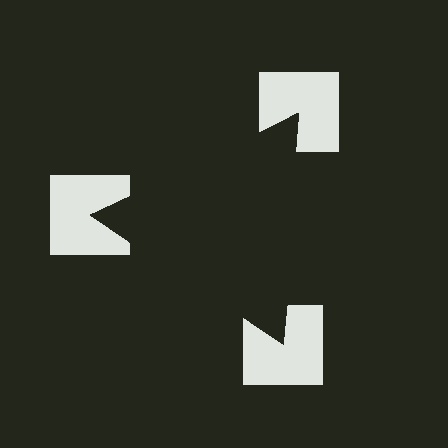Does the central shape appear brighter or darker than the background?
It typically appears slightly darker than the background, even though no actual brightness change is drawn.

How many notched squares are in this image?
There are 3 — one at each vertex of the illusory triangle.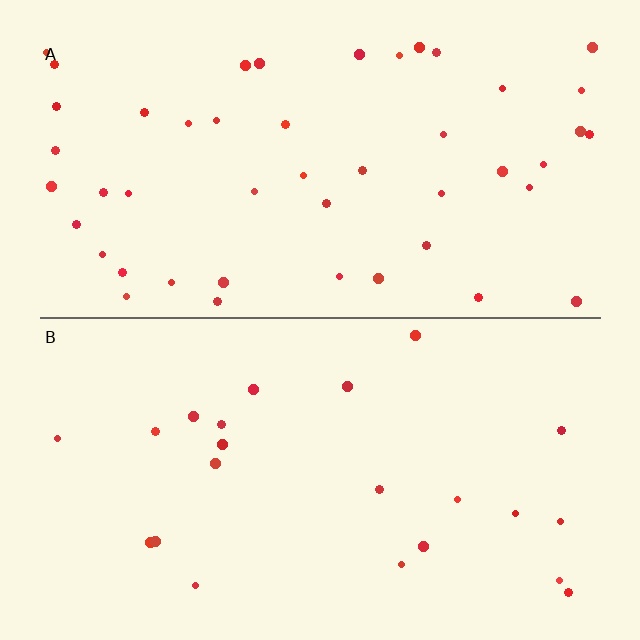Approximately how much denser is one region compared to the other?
Approximately 2.1× — region A over region B.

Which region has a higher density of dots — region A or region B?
A (the top).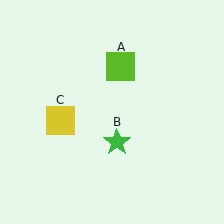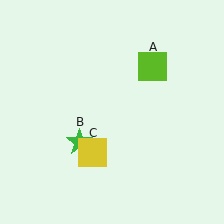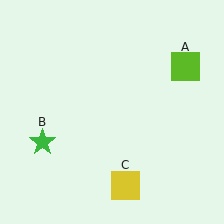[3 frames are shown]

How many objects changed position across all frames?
3 objects changed position: lime square (object A), green star (object B), yellow square (object C).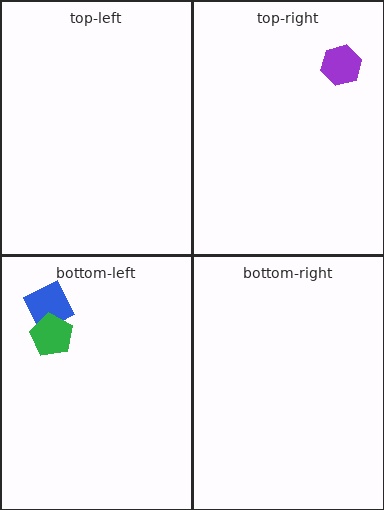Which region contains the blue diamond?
The bottom-left region.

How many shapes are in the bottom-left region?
2.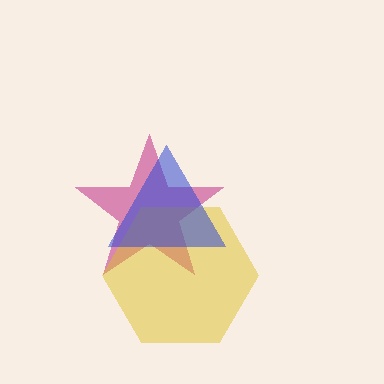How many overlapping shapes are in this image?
There are 3 overlapping shapes in the image.